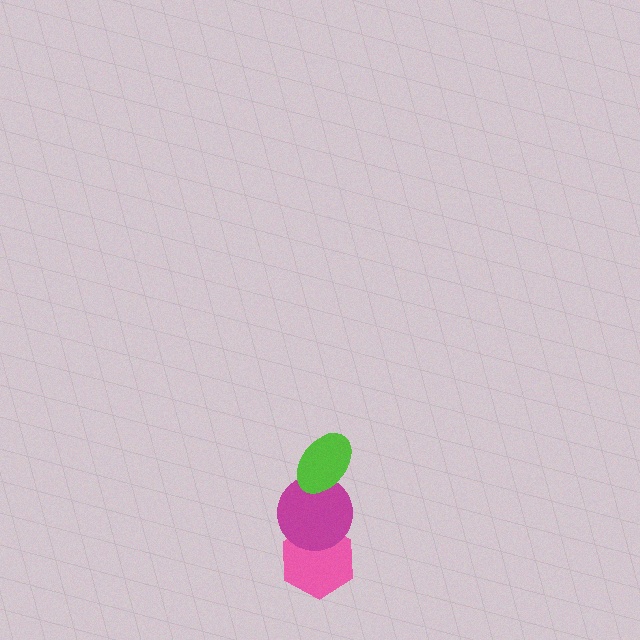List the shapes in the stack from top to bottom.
From top to bottom: the lime ellipse, the magenta circle, the pink hexagon.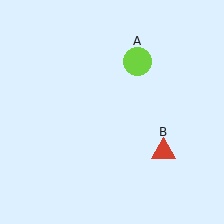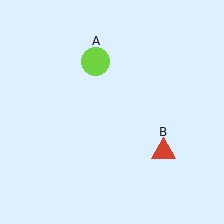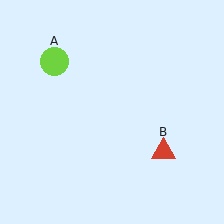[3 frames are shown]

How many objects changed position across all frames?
1 object changed position: lime circle (object A).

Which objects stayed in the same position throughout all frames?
Red triangle (object B) remained stationary.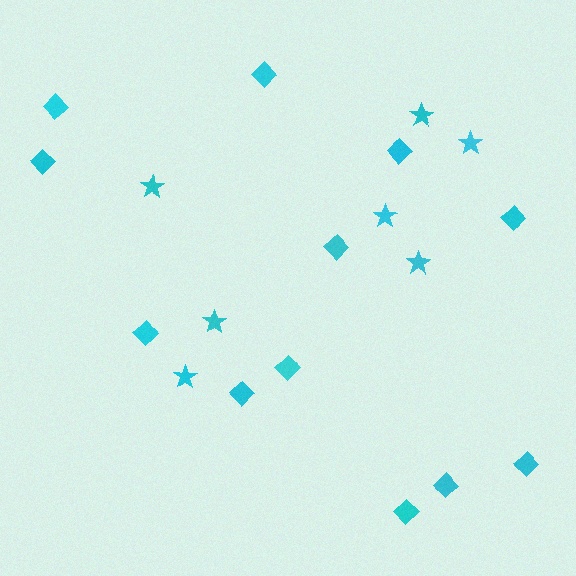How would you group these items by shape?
There are 2 groups: one group of diamonds (12) and one group of stars (7).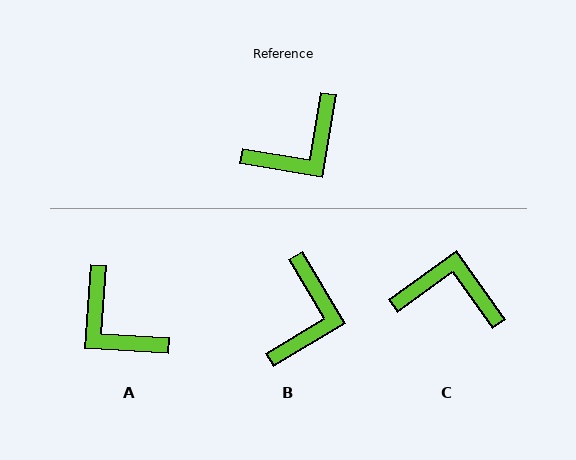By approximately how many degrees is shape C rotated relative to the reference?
Approximately 135 degrees counter-clockwise.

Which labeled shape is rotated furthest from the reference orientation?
C, about 135 degrees away.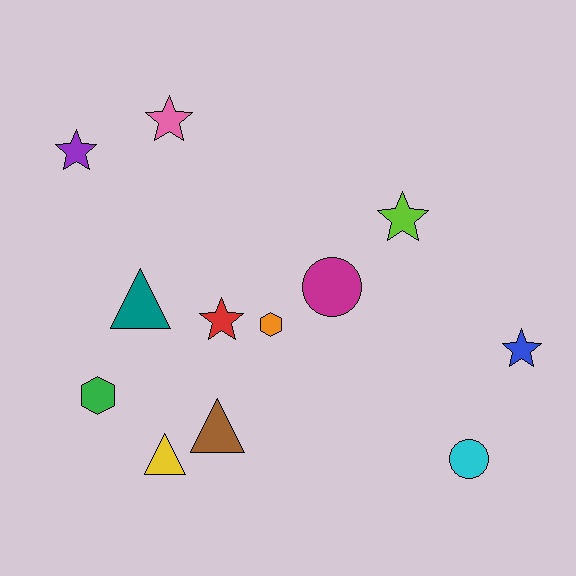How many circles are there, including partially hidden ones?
There are 2 circles.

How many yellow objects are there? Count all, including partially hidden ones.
There is 1 yellow object.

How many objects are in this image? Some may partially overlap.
There are 12 objects.